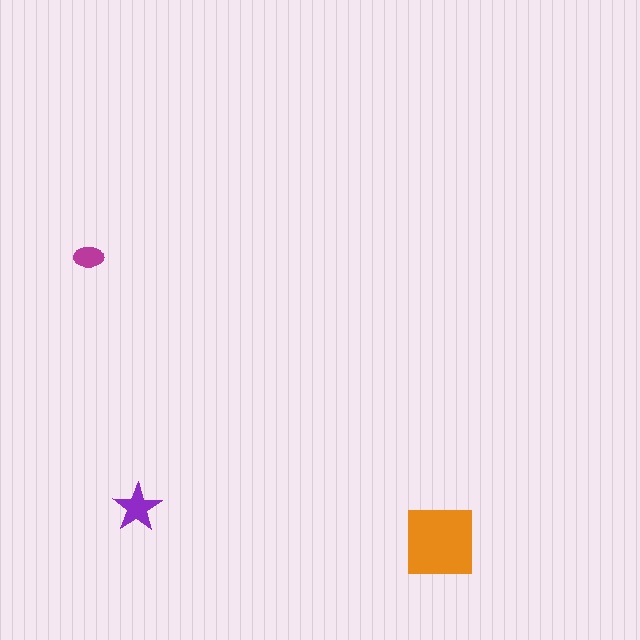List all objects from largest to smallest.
The orange square, the purple star, the magenta ellipse.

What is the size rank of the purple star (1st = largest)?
2nd.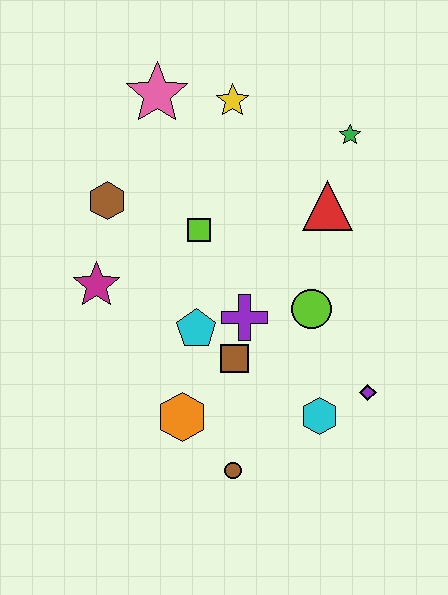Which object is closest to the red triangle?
The green star is closest to the red triangle.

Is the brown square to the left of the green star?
Yes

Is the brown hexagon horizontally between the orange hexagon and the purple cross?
No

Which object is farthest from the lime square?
The brown circle is farthest from the lime square.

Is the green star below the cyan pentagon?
No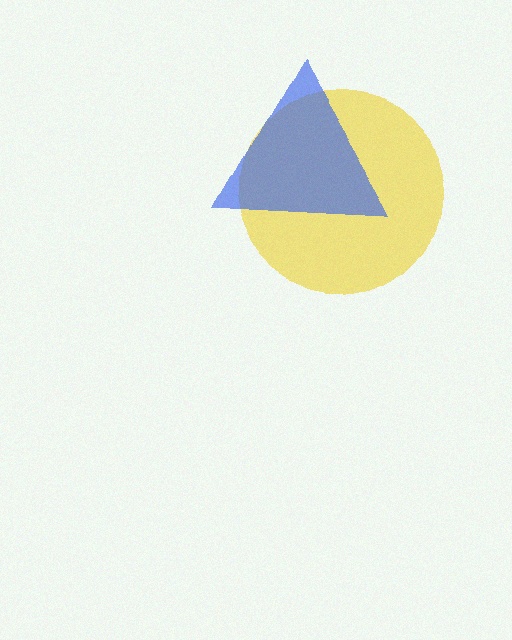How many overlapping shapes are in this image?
There are 2 overlapping shapes in the image.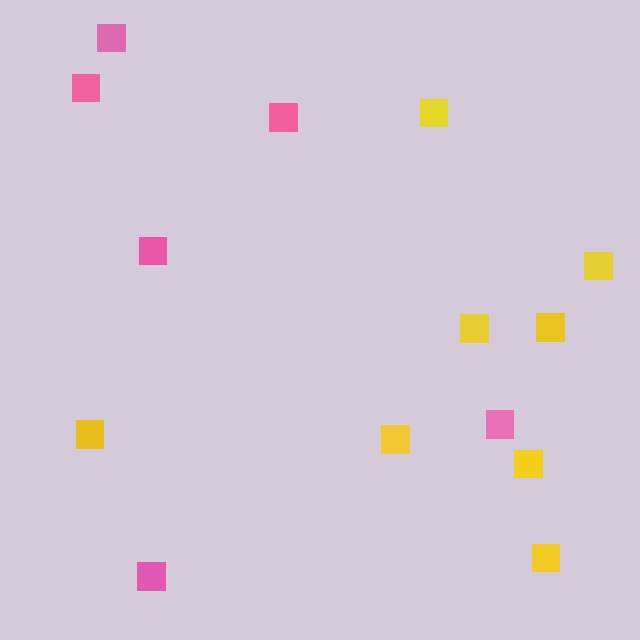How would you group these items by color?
There are 2 groups: one group of yellow squares (8) and one group of pink squares (6).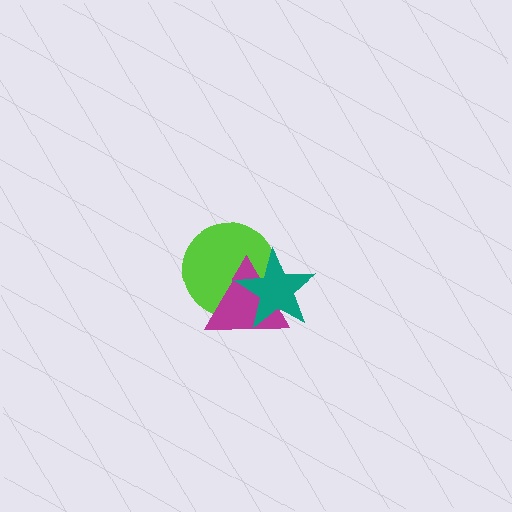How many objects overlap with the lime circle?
2 objects overlap with the lime circle.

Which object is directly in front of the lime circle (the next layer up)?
The magenta triangle is directly in front of the lime circle.